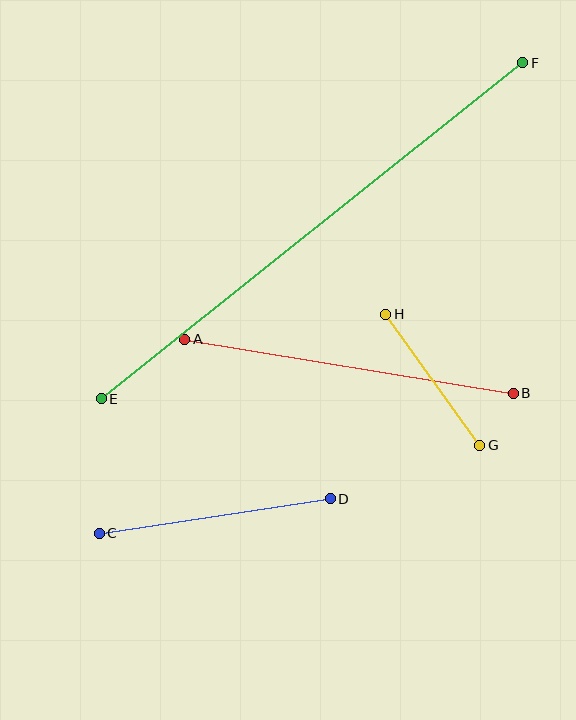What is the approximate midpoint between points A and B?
The midpoint is at approximately (349, 366) pixels.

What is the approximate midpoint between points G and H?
The midpoint is at approximately (433, 380) pixels.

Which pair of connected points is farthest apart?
Points E and F are farthest apart.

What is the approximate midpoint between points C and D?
The midpoint is at approximately (215, 516) pixels.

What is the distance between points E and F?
The distance is approximately 539 pixels.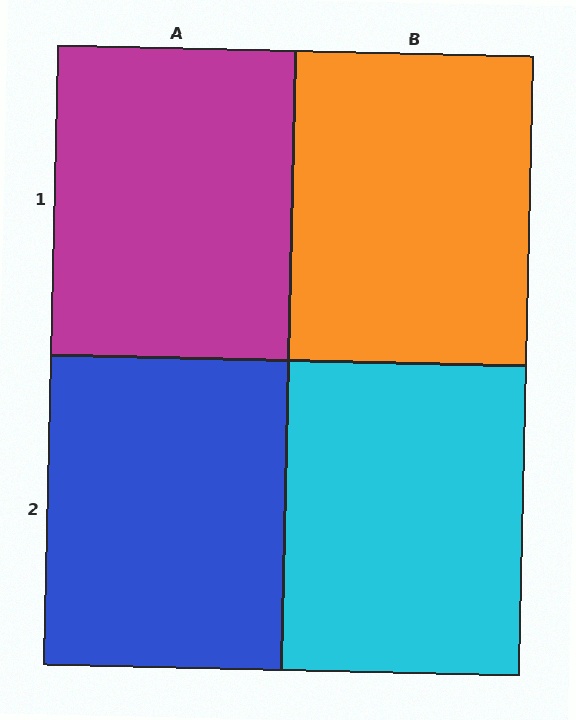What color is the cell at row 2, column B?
Cyan.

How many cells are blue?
1 cell is blue.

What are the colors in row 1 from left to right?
Magenta, orange.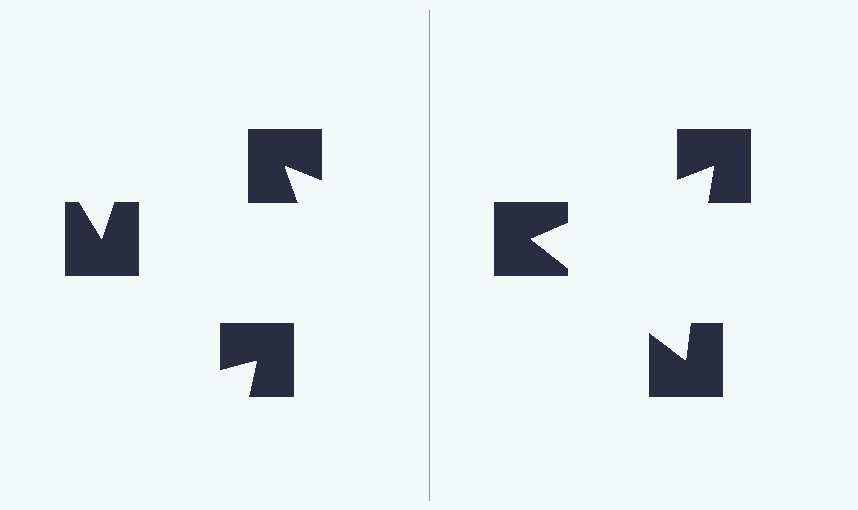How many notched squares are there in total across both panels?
6 — 3 on each side.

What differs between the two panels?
The notched squares are positioned identically on both sides; only the wedge orientations differ. On the right they align to a triangle; on the left they are misaligned.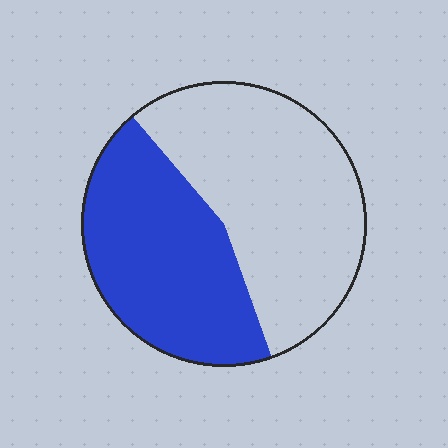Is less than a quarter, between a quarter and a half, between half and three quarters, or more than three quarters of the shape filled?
Between a quarter and a half.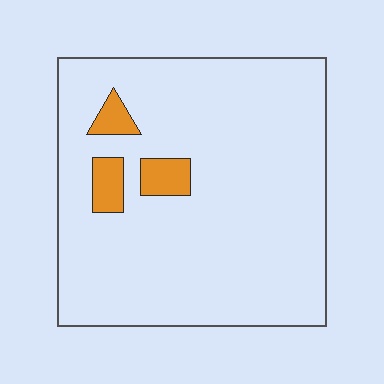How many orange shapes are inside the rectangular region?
3.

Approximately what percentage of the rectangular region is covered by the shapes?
Approximately 5%.